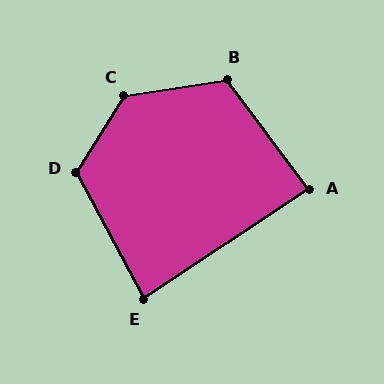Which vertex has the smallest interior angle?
E, at approximately 85 degrees.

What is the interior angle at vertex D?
Approximately 120 degrees (obtuse).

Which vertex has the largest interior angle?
C, at approximately 131 degrees.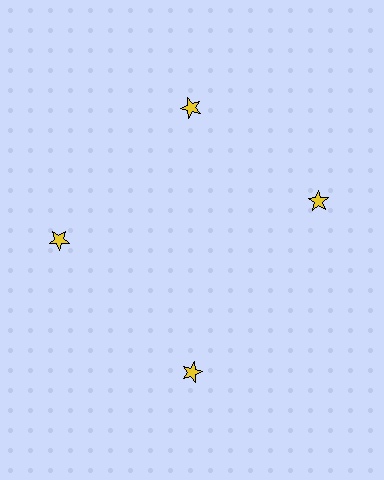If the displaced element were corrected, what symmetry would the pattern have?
It would have 4-fold rotational symmetry — the pattern would map onto itself every 90 degrees.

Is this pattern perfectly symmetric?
No. The 4 yellow stars are arranged in a ring, but one element near the 3 o'clock position is rotated out of alignment along the ring, breaking the 4-fold rotational symmetry.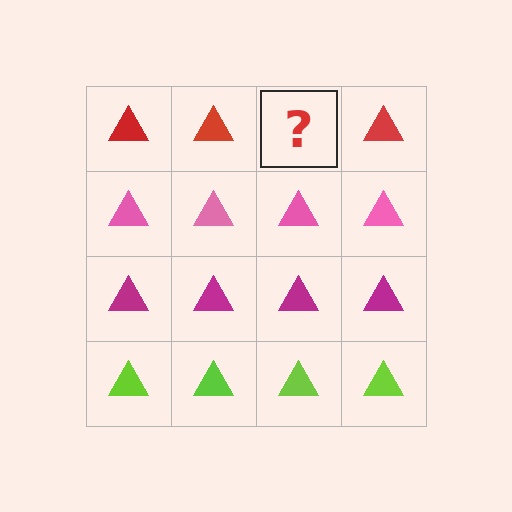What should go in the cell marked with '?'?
The missing cell should contain a red triangle.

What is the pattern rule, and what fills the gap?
The rule is that each row has a consistent color. The gap should be filled with a red triangle.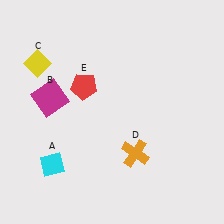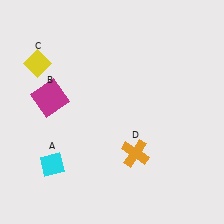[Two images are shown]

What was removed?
The red pentagon (E) was removed in Image 2.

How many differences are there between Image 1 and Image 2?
There is 1 difference between the two images.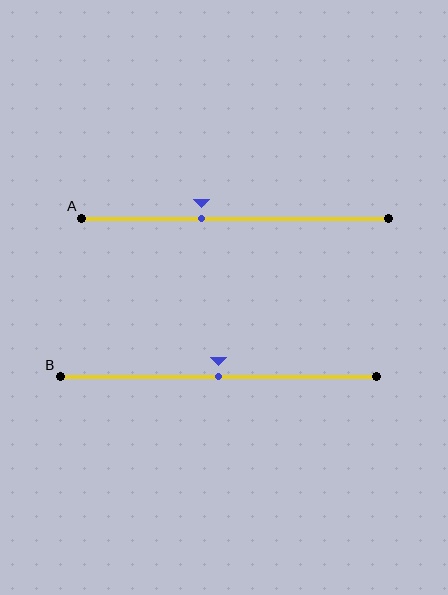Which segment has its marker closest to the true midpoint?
Segment B has its marker closest to the true midpoint.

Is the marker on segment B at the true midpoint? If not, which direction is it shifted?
Yes, the marker on segment B is at the true midpoint.